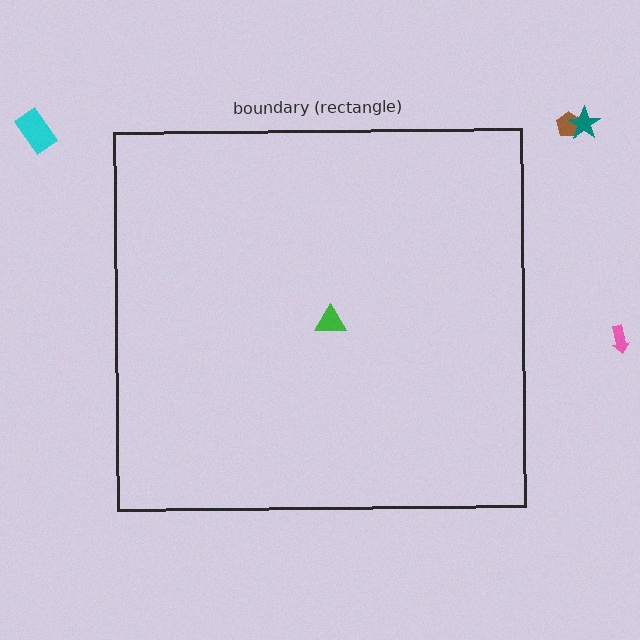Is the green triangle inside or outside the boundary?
Inside.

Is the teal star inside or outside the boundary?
Outside.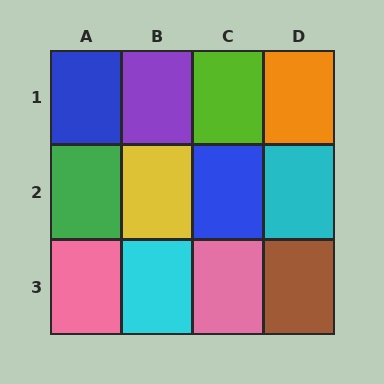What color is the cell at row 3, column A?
Pink.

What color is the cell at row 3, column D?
Brown.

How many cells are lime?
1 cell is lime.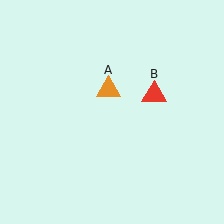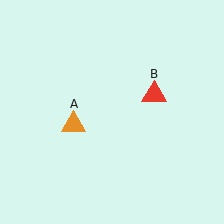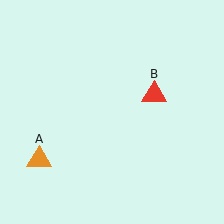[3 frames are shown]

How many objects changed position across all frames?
1 object changed position: orange triangle (object A).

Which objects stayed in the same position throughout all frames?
Red triangle (object B) remained stationary.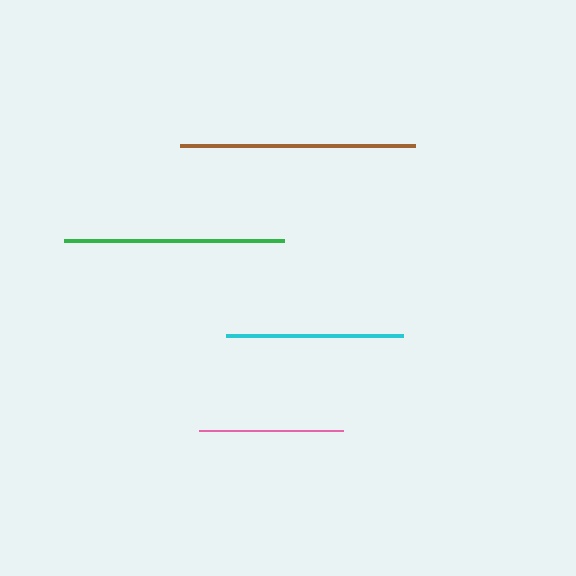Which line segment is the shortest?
The pink line is the shortest at approximately 143 pixels.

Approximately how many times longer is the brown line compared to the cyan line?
The brown line is approximately 1.3 times the length of the cyan line.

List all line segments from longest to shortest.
From longest to shortest: brown, green, cyan, pink.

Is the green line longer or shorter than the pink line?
The green line is longer than the pink line.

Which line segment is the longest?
The brown line is the longest at approximately 235 pixels.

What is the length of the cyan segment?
The cyan segment is approximately 177 pixels long.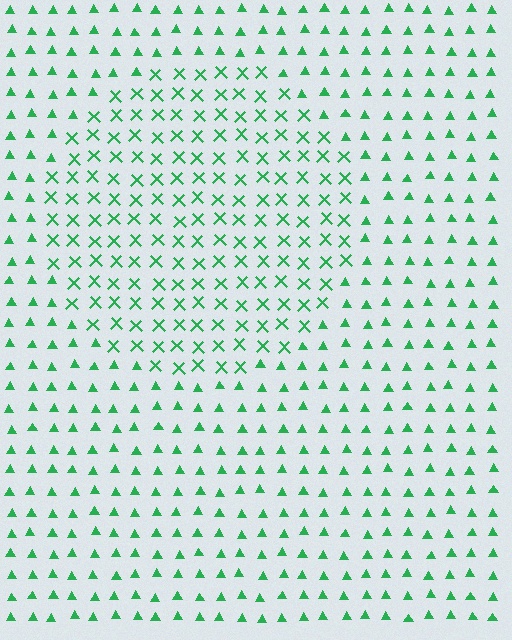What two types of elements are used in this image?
The image uses X marks inside the circle region and triangles outside it.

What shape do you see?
I see a circle.